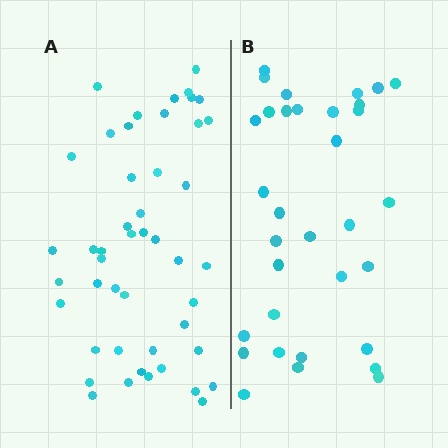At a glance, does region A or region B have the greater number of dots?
Region A (the left region) has more dots.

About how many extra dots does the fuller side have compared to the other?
Region A has approximately 15 more dots than region B.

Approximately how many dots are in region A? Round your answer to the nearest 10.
About 50 dots. (The exact count is 47, which rounds to 50.)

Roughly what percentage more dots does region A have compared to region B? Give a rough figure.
About 40% more.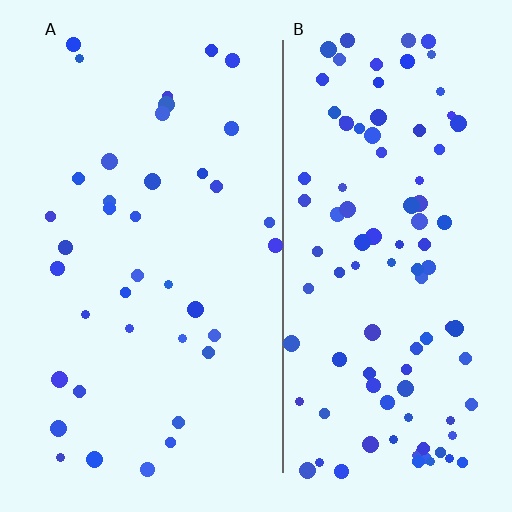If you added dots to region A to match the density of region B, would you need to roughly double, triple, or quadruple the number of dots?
Approximately triple.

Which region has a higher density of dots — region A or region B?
B (the right).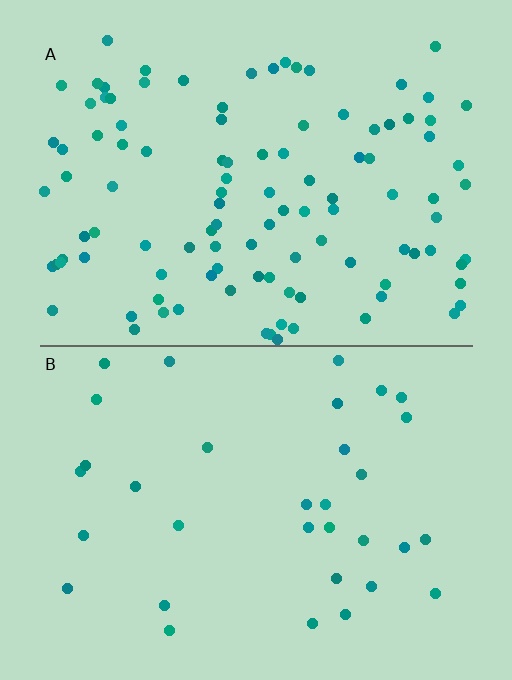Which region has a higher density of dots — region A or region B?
A (the top).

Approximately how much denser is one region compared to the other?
Approximately 3.2× — region A over region B.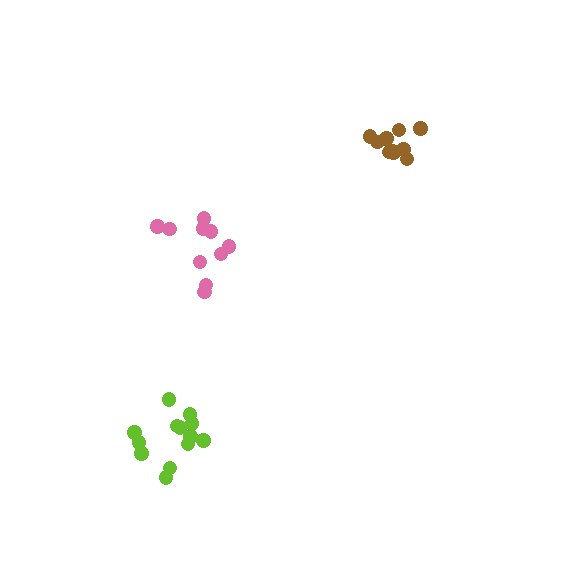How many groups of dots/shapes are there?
There are 3 groups.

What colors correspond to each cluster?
The clusters are colored: pink, brown, lime.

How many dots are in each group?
Group 1: 10 dots, Group 2: 10 dots, Group 3: 13 dots (33 total).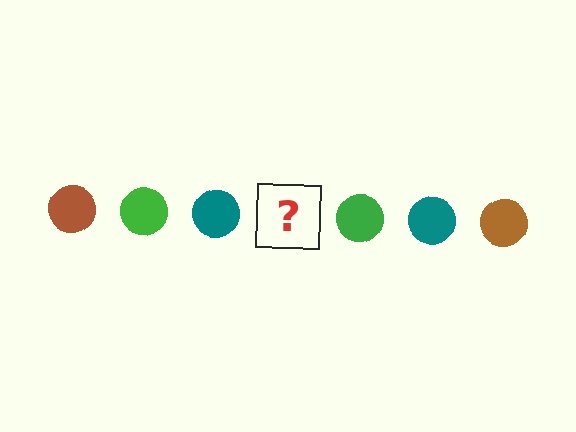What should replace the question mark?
The question mark should be replaced with a brown circle.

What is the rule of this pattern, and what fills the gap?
The rule is that the pattern cycles through brown, green, teal circles. The gap should be filled with a brown circle.